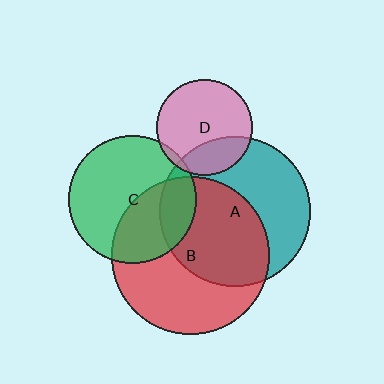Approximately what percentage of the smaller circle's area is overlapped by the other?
Approximately 20%.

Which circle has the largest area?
Circle B (red).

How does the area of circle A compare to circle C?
Approximately 1.4 times.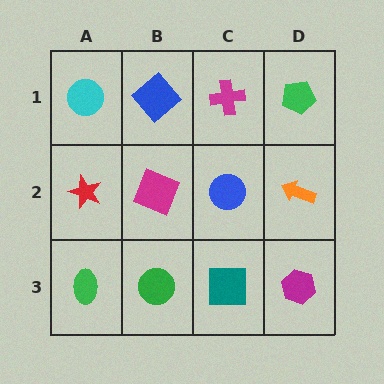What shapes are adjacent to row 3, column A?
A red star (row 2, column A), a green circle (row 3, column B).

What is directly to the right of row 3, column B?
A teal square.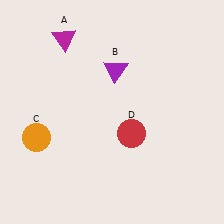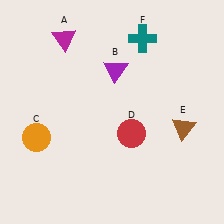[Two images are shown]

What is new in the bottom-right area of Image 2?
A brown triangle (E) was added in the bottom-right area of Image 2.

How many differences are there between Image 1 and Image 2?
There are 2 differences between the two images.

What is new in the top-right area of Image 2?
A teal cross (F) was added in the top-right area of Image 2.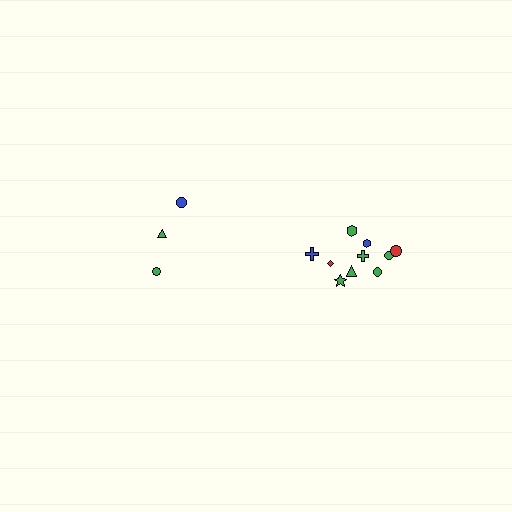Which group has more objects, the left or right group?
The right group.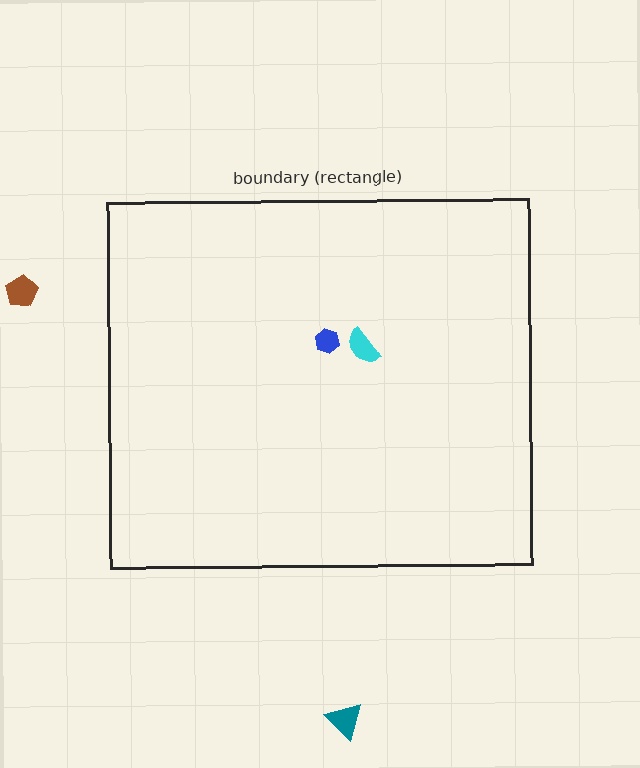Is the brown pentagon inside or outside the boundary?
Outside.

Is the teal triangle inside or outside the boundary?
Outside.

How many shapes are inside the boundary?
2 inside, 2 outside.